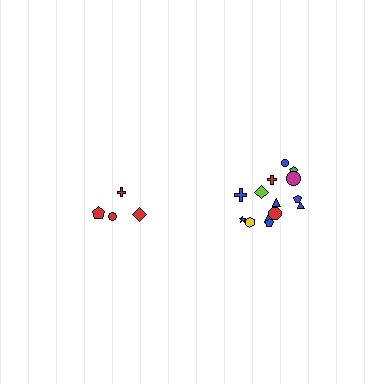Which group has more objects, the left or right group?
The right group.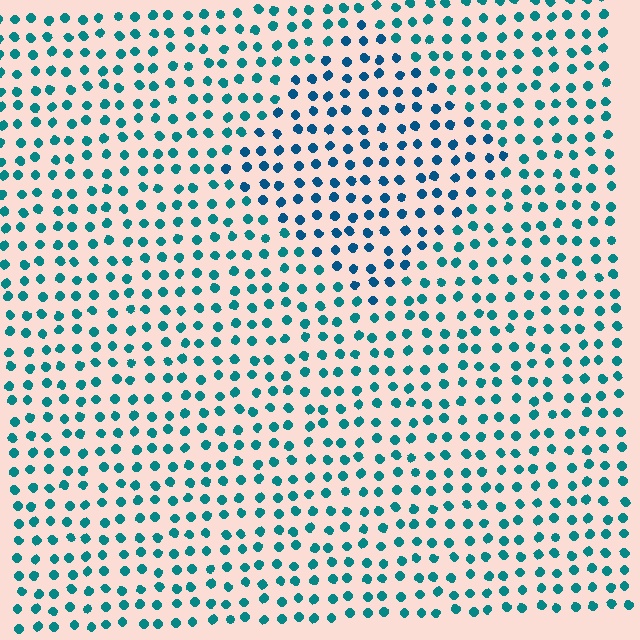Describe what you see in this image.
The image is filled with small teal elements in a uniform arrangement. A diamond-shaped region is visible where the elements are tinted to a slightly different hue, forming a subtle color boundary.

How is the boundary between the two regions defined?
The boundary is defined purely by a slight shift in hue (about 24 degrees). Spacing, size, and orientation are identical on both sides.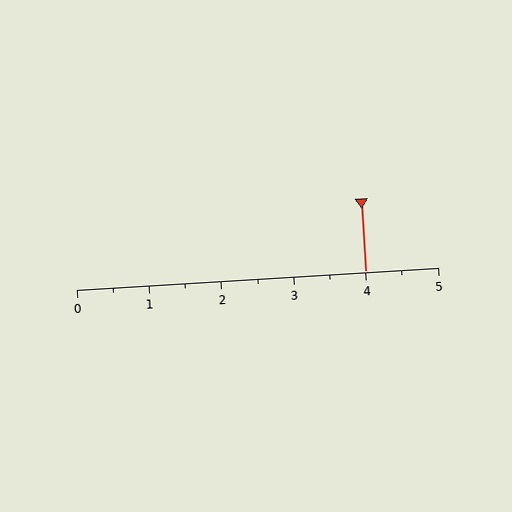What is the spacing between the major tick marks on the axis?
The major ticks are spaced 1 apart.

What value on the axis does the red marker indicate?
The marker indicates approximately 4.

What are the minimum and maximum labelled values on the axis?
The axis runs from 0 to 5.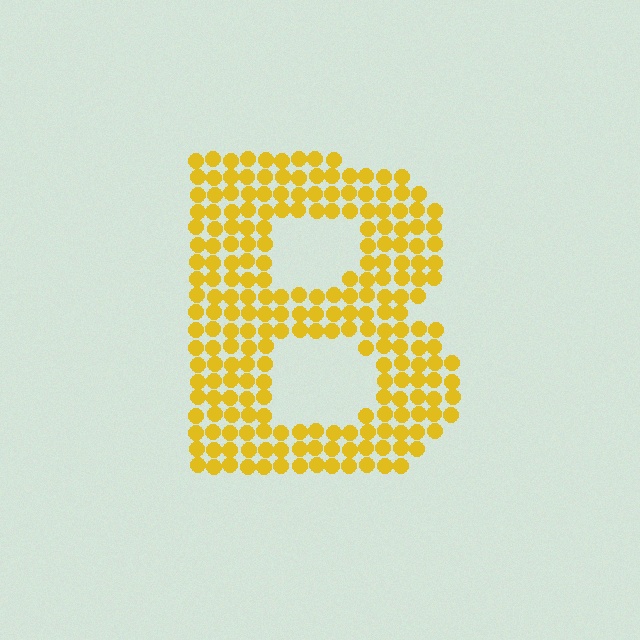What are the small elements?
The small elements are circles.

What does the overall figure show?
The overall figure shows the letter B.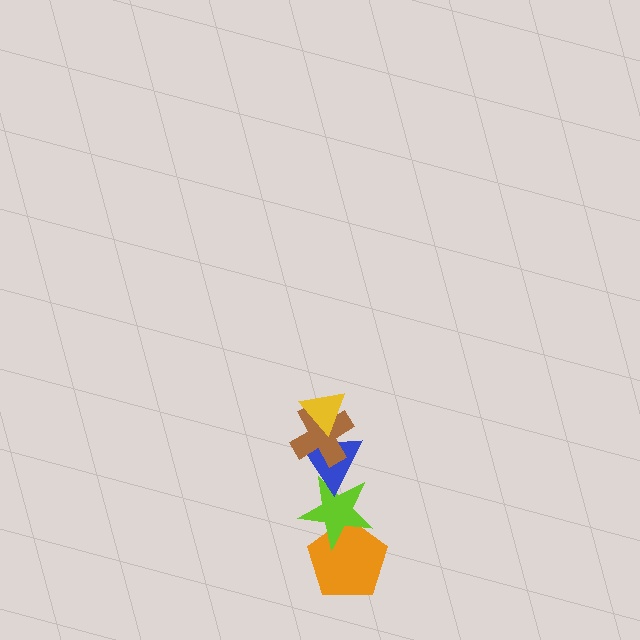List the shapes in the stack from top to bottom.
From top to bottom: the yellow triangle, the brown cross, the blue triangle, the lime star, the orange pentagon.